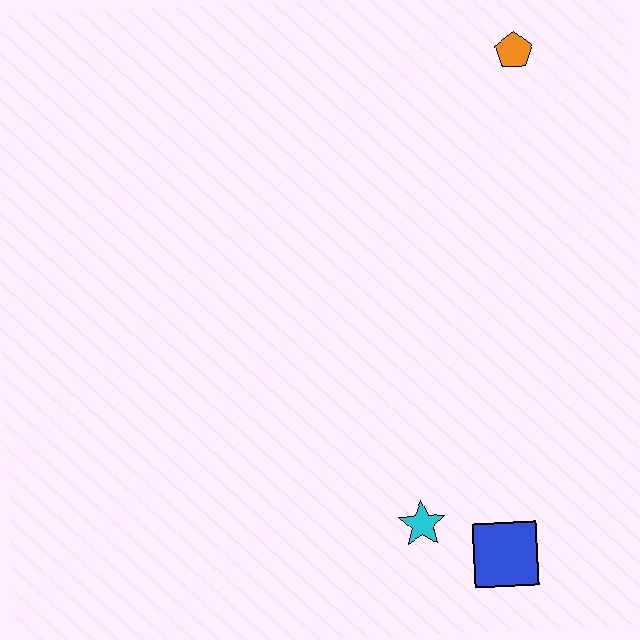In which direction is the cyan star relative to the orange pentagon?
The cyan star is below the orange pentagon.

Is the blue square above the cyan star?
No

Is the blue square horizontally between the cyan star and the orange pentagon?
Yes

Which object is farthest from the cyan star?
The orange pentagon is farthest from the cyan star.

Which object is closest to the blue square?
The cyan star is closest to the blue square.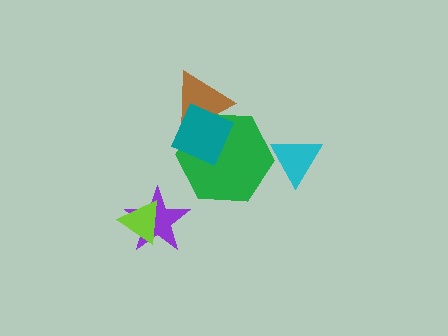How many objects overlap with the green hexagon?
3 objects overlap with the green hexagon.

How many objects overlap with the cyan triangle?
1 object overlaps with the cyan triangle.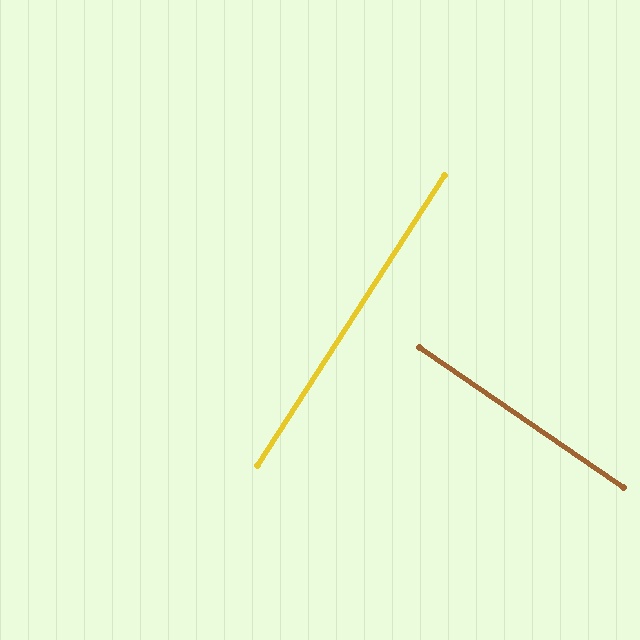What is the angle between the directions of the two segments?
Approximately 88 degrees.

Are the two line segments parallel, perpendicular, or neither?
Perpendicular — they meet at approximately 88°.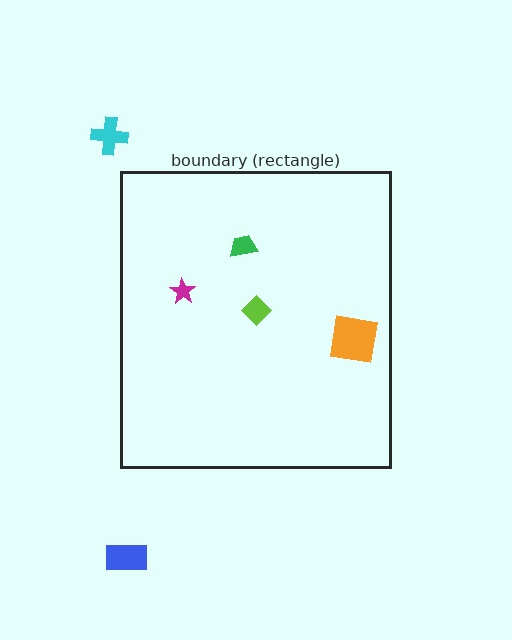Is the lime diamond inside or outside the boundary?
Inside.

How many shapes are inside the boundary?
4 inside, 2 outside.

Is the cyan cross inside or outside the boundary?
Outside.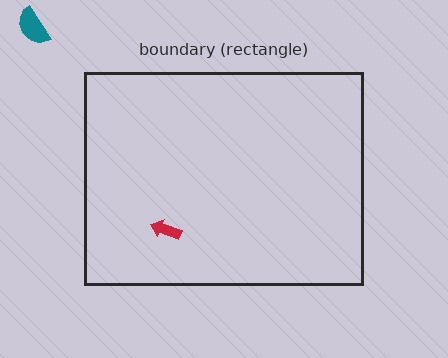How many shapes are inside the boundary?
1 inside, 1 outside.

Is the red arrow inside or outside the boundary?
Inside.